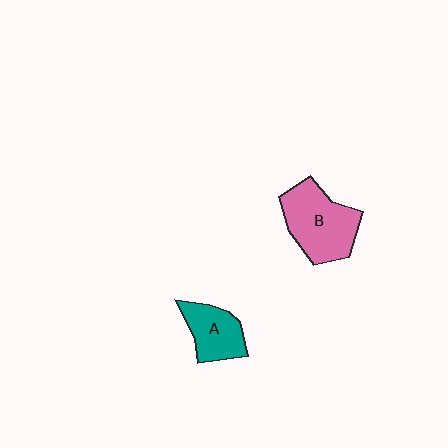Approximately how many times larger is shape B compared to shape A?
Approximately 1.6 times.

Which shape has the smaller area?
Shape A (teal).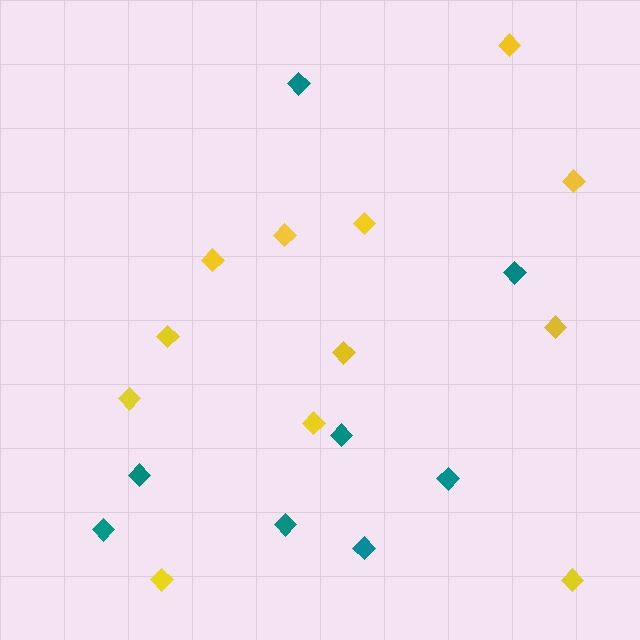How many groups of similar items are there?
There are 2 groups: one group of teal diamonds (8) and one group of yellow diamonds (12).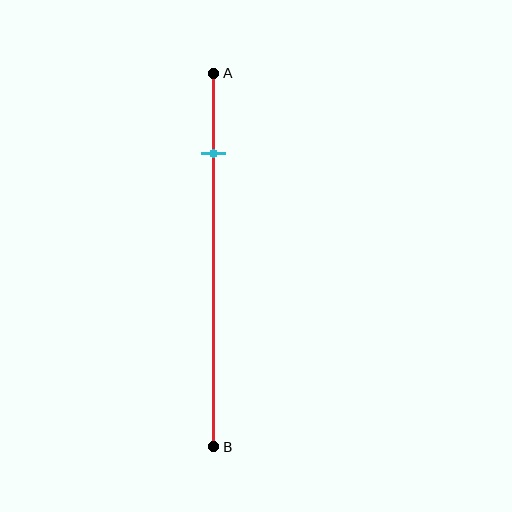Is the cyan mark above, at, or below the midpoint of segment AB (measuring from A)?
The cyan mark is above the midpoint of segment AB.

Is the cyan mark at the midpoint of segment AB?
No, the mark is at about 20% from A, not at the 50% midpoint.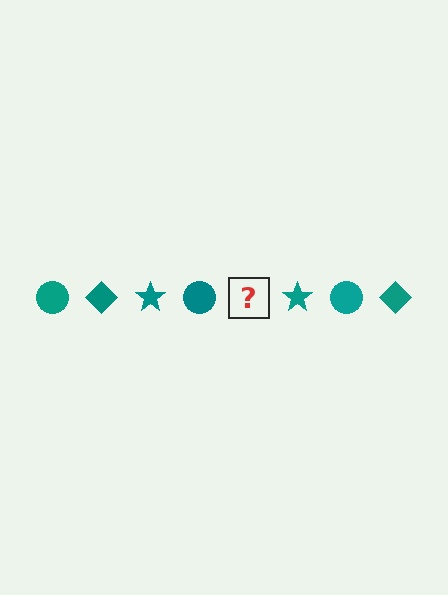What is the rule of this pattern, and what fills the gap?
The rule is that the pattern cycles through circle, diamond, star shapes in teal. The gap should be filled with a teal diamond.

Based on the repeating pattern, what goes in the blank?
The blank should be a teal diamond.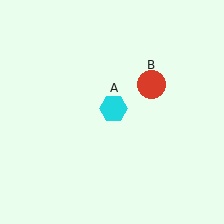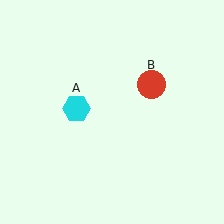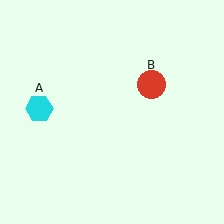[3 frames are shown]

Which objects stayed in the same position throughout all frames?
Red circle (object B) remained stationary.